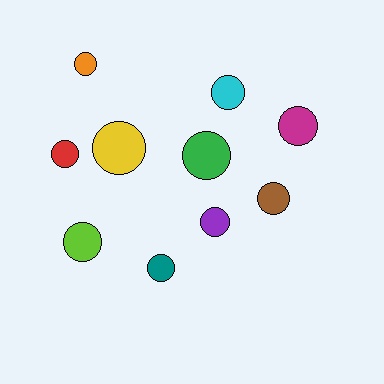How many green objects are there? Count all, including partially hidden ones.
There is 1 green object.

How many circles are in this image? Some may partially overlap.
There are 10 circles.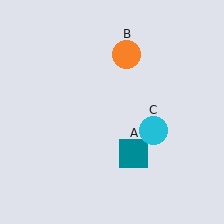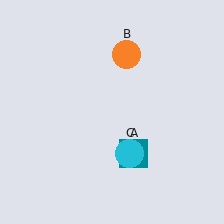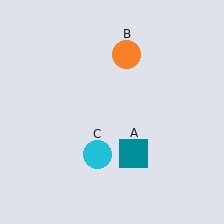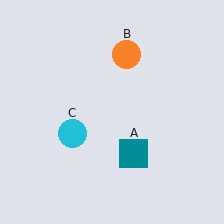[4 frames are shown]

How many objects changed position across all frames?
1 object changed position: cyan circle (object C).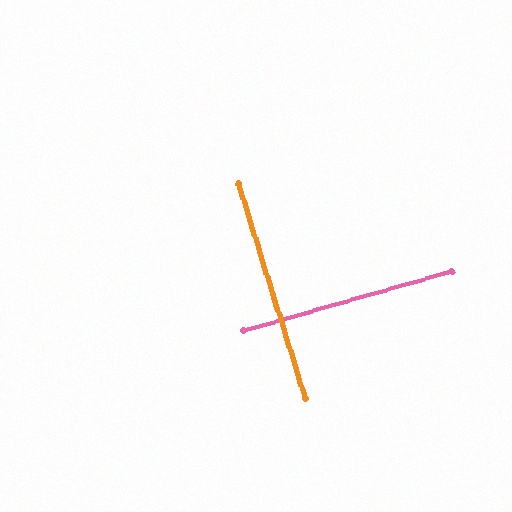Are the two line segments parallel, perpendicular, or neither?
Perpendicular — they meet at approximately 89°.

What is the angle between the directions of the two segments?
Approximately 89 degrees.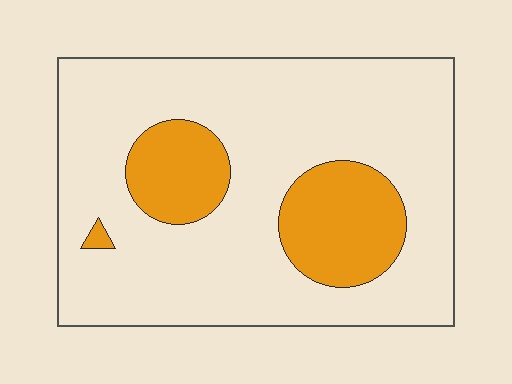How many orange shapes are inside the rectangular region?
3.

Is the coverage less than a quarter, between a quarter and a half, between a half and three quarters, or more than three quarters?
Less than a quarter.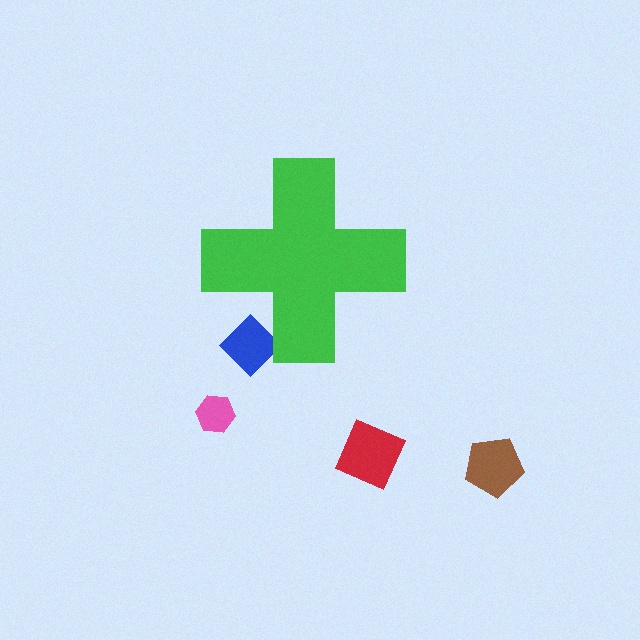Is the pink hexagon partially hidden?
No, the pink hexagon is fully visible.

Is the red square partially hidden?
No, the red square is fully visible.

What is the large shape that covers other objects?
A green cross.